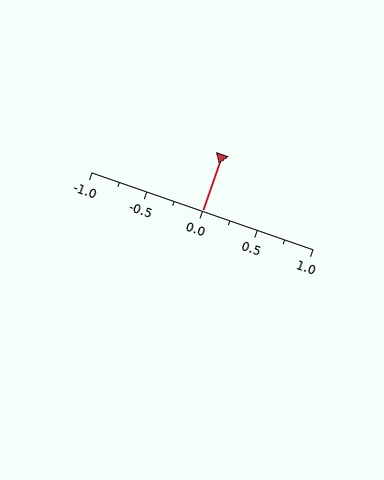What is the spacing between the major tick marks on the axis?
The major ticks are spaced 0.5 apart.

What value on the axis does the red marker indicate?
The marker indicates approximately 0.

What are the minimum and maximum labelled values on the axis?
The axis runs from -1.0 to 1.0.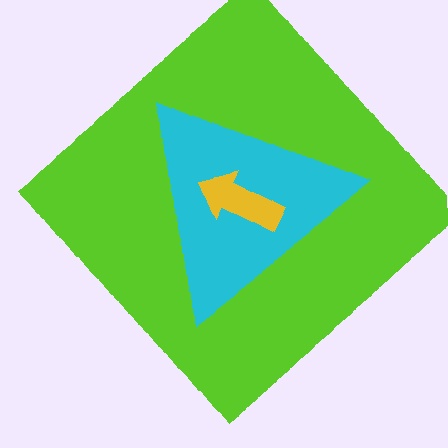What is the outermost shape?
The lime diamond.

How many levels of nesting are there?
3.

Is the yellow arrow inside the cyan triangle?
Yes.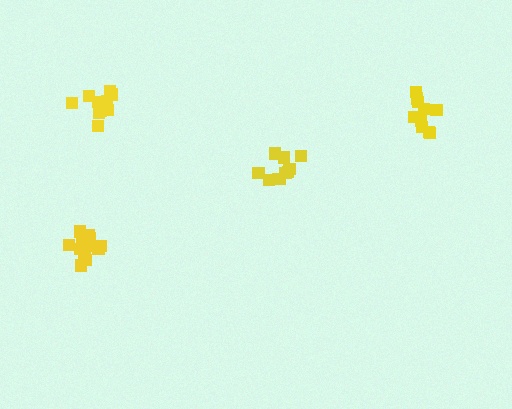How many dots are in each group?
Group 1: 15 dots, Group 2: 11 dots, Group 3: 10 dots, Group 4: 10 dots (46 total).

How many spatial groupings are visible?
There are 4 spatial groupings.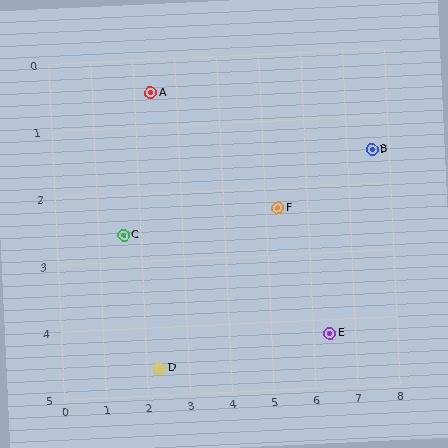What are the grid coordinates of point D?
Point D is at approximately (2.3, 4.6).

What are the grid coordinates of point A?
Point A is at approximately (2.4, 0.5).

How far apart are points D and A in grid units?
Points D and A are about 4.1 grid units apart.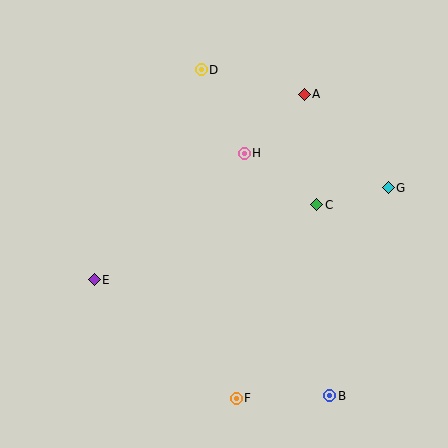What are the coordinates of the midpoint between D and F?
The midpoint between D and F is at (219, 234).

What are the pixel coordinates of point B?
Point B is at (330, 396).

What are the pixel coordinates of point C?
Point C is at (317, 205).